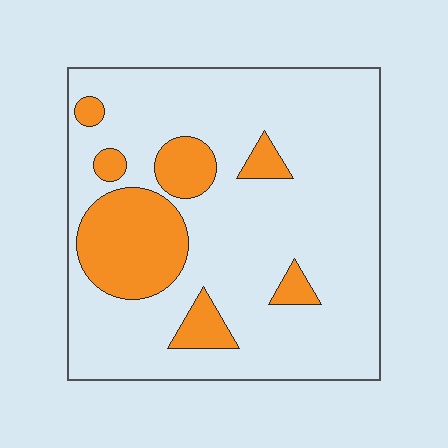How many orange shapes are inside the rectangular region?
7.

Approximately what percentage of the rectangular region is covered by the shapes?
Approximately 20%.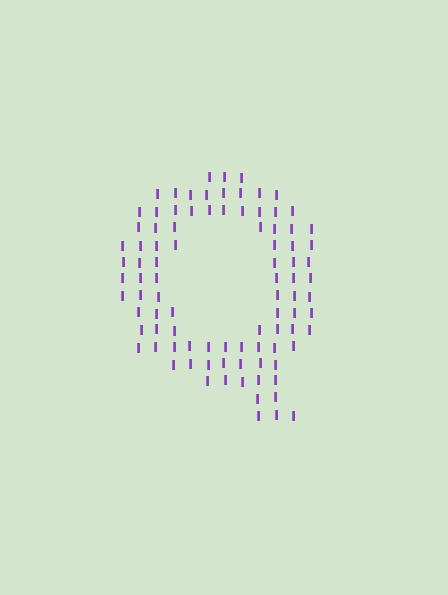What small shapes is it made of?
It is made of small letter I's.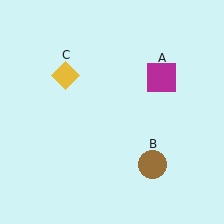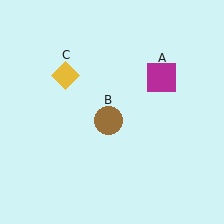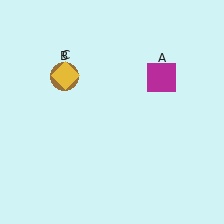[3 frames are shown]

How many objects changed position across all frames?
1 object changed position: brown circle (object B).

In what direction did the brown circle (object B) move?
The brown circle (object B) moved up and to the left.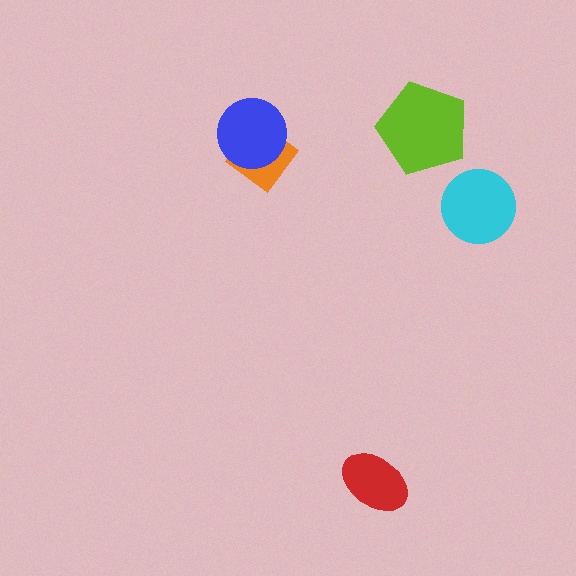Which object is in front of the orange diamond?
The blue circle is in front of the orange diamond.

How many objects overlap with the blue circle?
1 object overlaps with the blue circle.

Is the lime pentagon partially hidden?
No, no other shape covers it.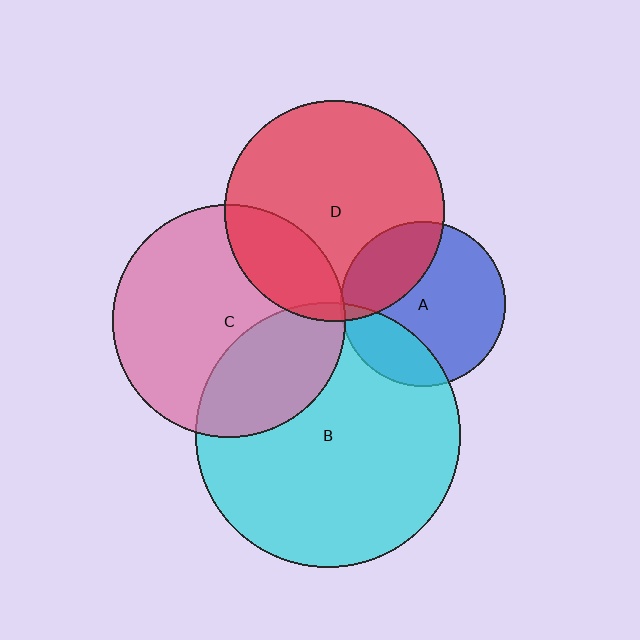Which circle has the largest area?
Circle B (cyan).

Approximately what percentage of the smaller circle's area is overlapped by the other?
Approximately 30%.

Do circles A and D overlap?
Yes.